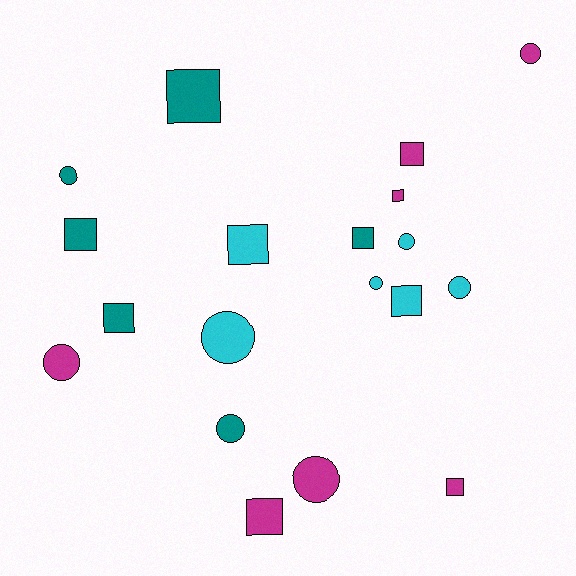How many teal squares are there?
There are 4 teal squares.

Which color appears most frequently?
Magenta, with 7 objects.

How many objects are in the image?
There are 19 objects.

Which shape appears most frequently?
Square, with 10 objects.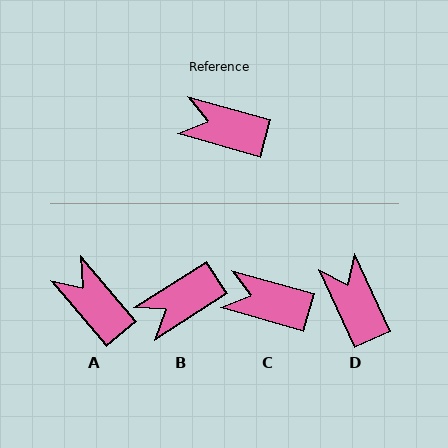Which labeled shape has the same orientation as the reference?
C.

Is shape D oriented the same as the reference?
No, it is off by about 50 degrees.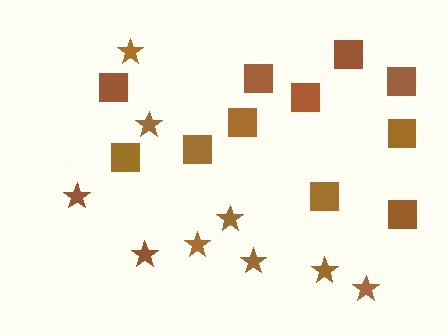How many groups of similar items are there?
There are 2 groups: one group of stars (9) and one group of squares (11).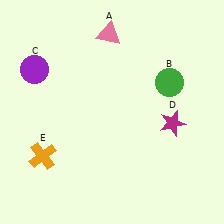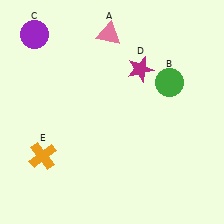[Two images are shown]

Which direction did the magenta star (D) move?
The magenta star (D) moved up.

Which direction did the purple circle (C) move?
The purple circle (C) moved up.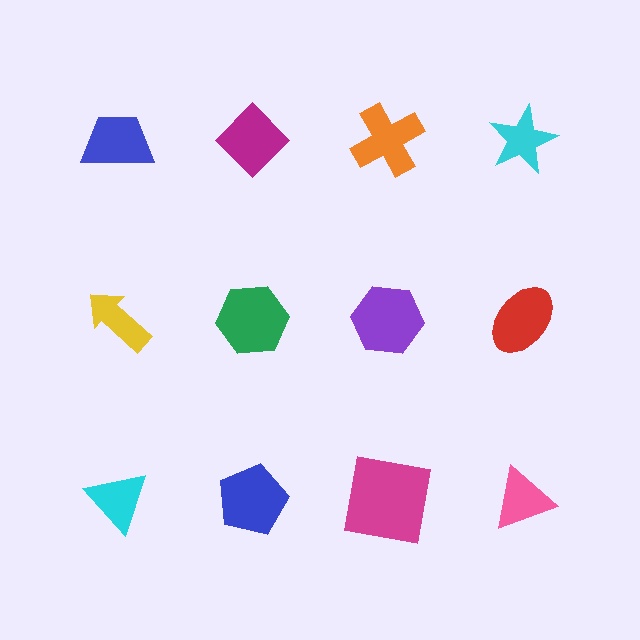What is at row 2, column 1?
A yellow arrow.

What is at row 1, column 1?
A blue trapezoid.